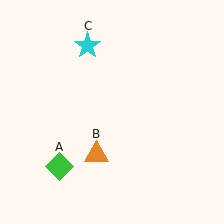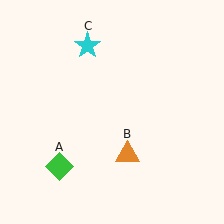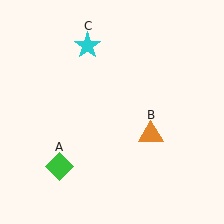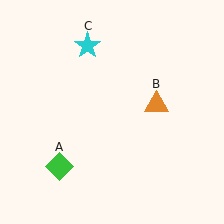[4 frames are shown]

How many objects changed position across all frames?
1 object changed position: orange triangle (object B).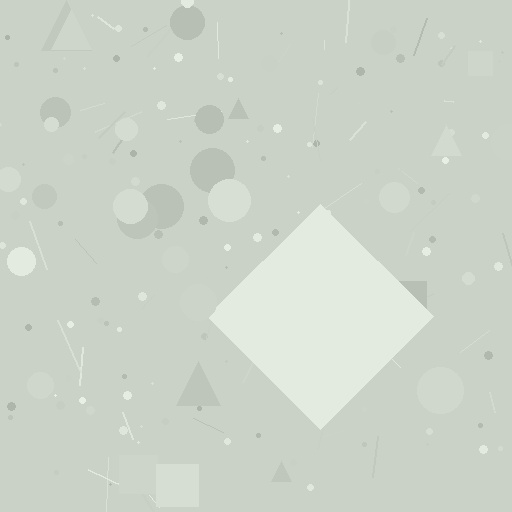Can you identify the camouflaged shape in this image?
The camouflaged shape is a diamond.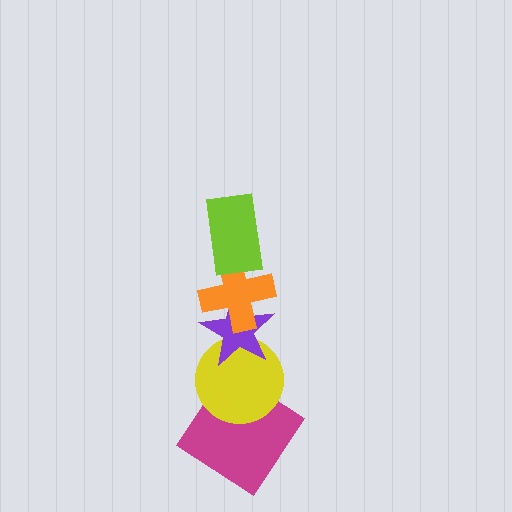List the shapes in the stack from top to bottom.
From top to bottom: the lime rectangle, the orange cross, the purple star, the yellow circle, the magenta diamond.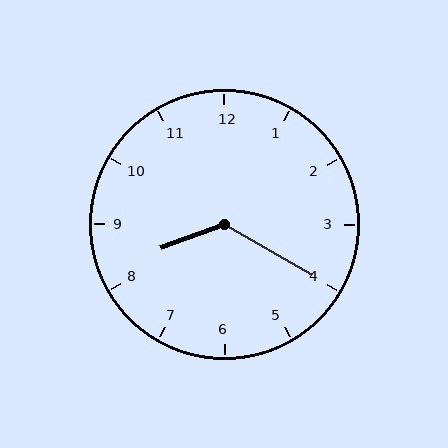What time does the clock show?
8:20.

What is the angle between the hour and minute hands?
Approximately 130 degrees.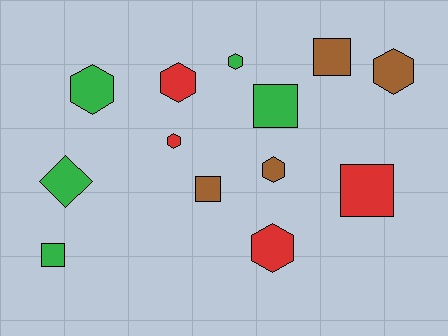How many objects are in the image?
There are 13 objects.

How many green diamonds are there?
There is 1 green diamond.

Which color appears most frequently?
Green, with 5 objects.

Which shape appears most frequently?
Hexagon, with 7 objects.